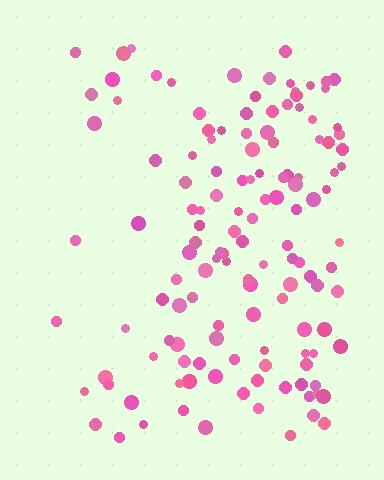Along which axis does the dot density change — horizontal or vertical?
Horizontal.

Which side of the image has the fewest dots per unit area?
The left.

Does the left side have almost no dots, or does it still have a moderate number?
Still a moderate number, just noticeably fewer than the right.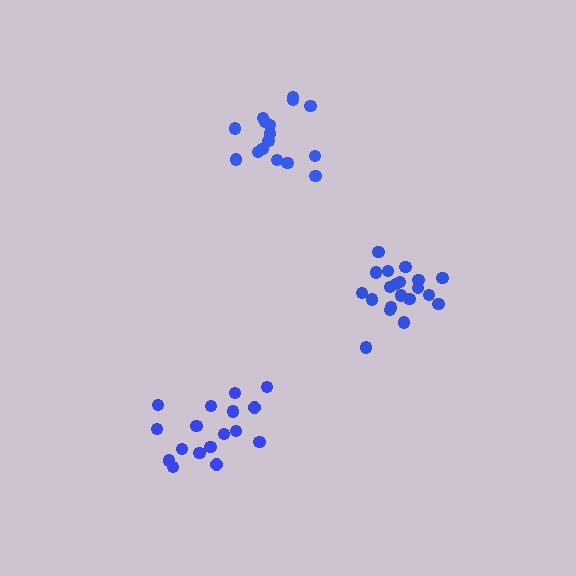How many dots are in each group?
Group 1: 20 dots, Group 2: 17 dots, Group 3: 16 dots (53 total).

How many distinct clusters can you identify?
There are 3 distinct clusters.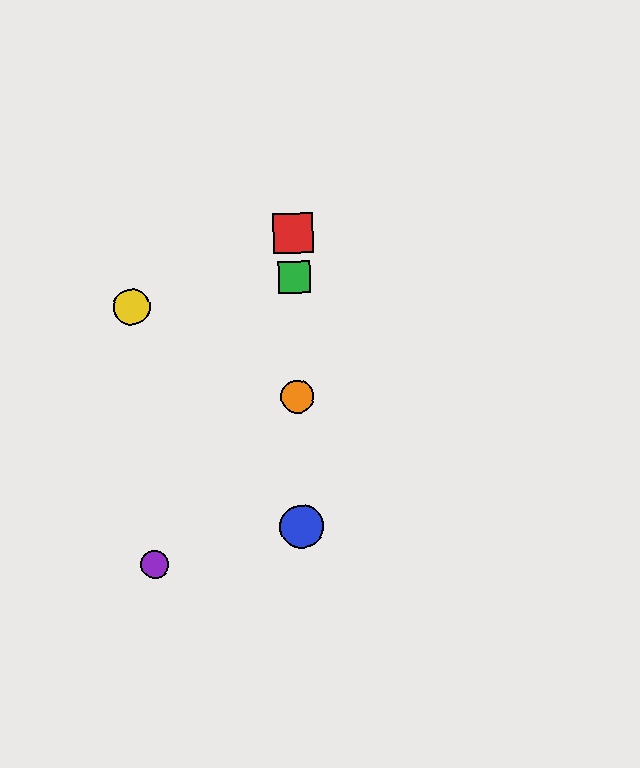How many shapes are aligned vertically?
4 shapes (the red square, the blue circle, the green square, the orange circle) are aligned vertically.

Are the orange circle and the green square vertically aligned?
Yes, both are at x≈298.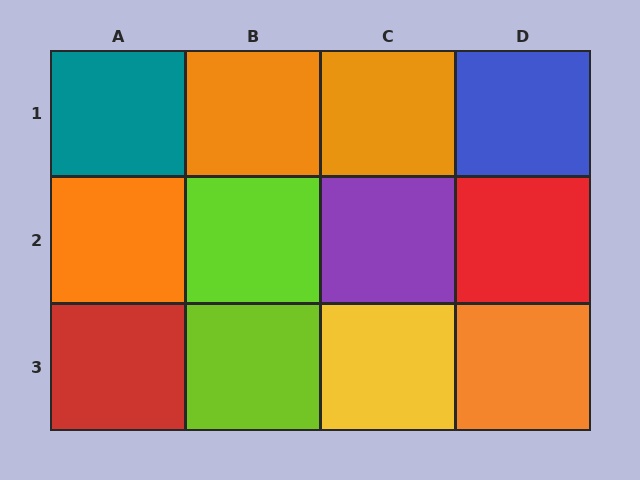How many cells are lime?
2 cells are lime.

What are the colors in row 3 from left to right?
Red, lime, yellow, orange.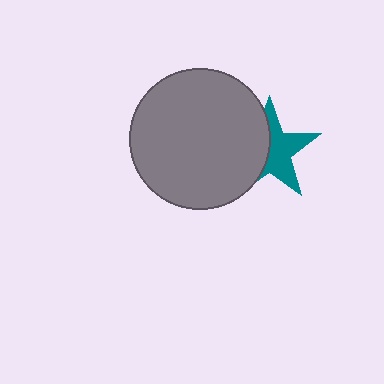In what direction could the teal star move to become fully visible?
The teal star could move right. That would shift it out from behind the gray circle entirely.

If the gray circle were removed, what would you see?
You would see the complete teal star.